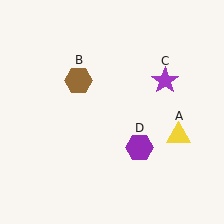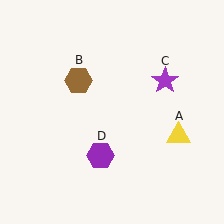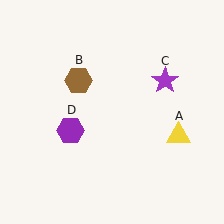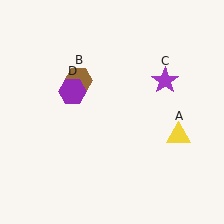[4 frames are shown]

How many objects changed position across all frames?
1 object changed position: purple hexagon (object D).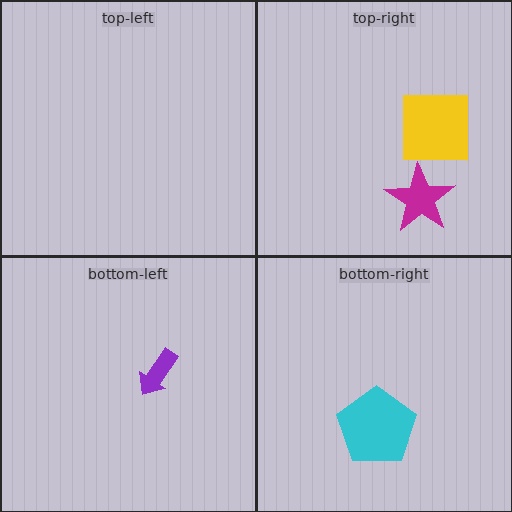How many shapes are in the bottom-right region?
1.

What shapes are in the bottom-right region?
The cyan pentagon.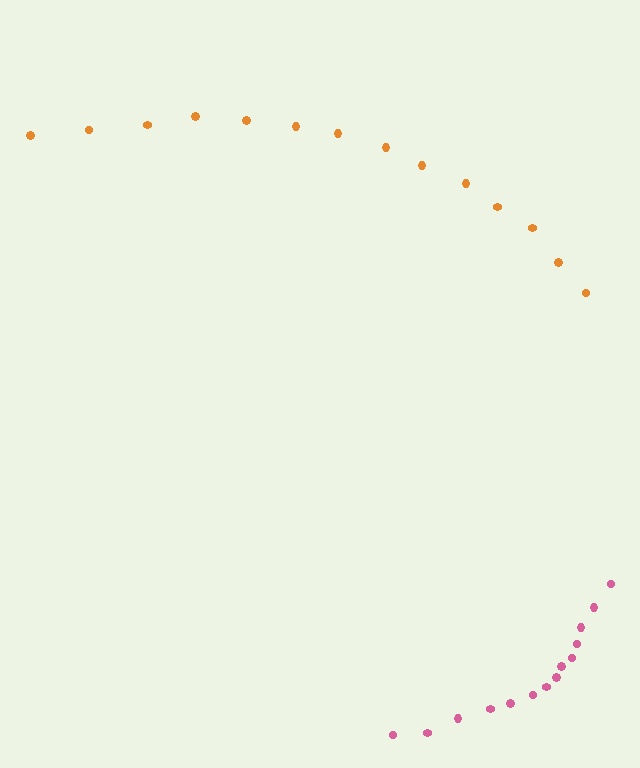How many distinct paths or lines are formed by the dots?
There are 2 distinct paths.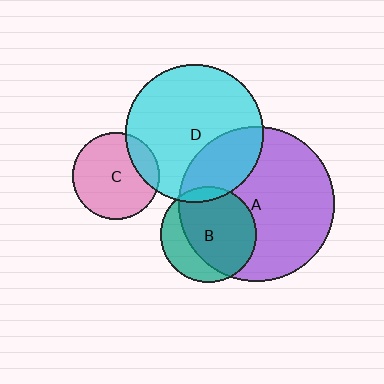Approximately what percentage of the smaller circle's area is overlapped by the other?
Approximately 15%.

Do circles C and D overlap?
Yes.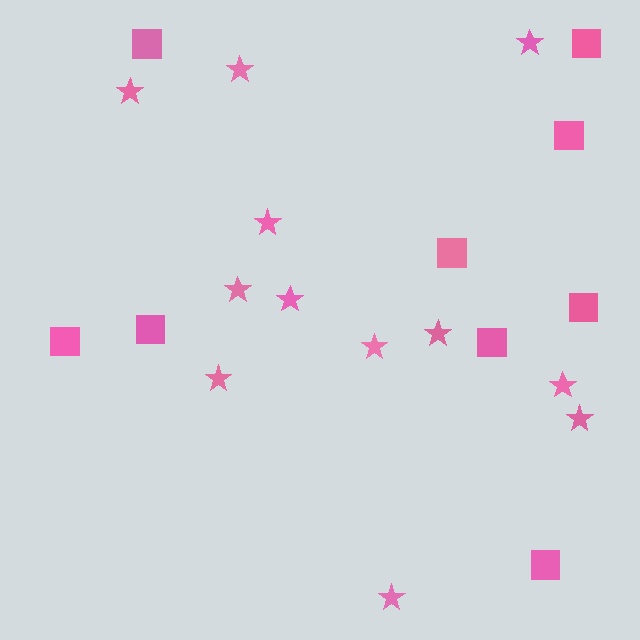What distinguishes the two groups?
There are 2 groups: one group of squares (9) and one group of stars (12).